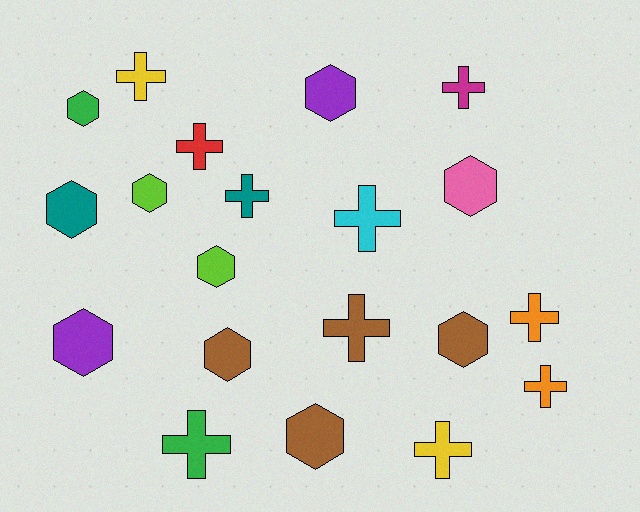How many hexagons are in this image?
There are 10 hexagons.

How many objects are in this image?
There are 20 objects.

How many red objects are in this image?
There is 1 red object.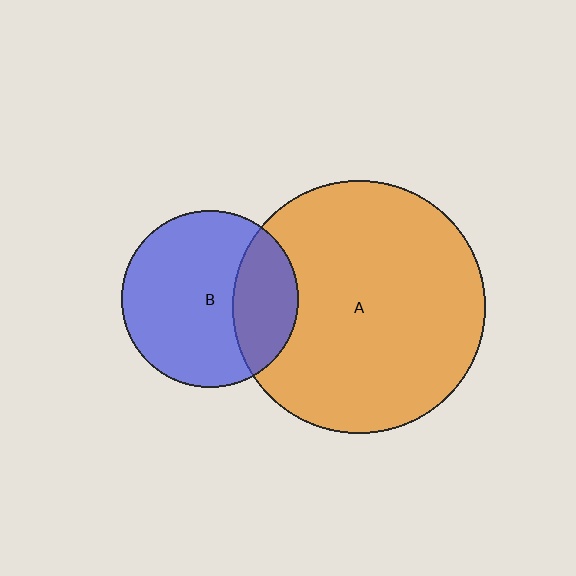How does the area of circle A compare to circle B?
Approximately 2.0 times.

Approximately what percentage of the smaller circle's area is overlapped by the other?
Approximately 30%.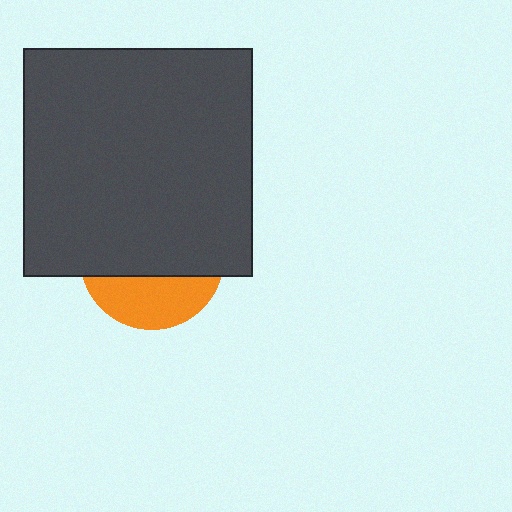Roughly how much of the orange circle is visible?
A small part of it is visible (roughly 33%).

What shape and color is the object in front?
The object in front is a dark gray square.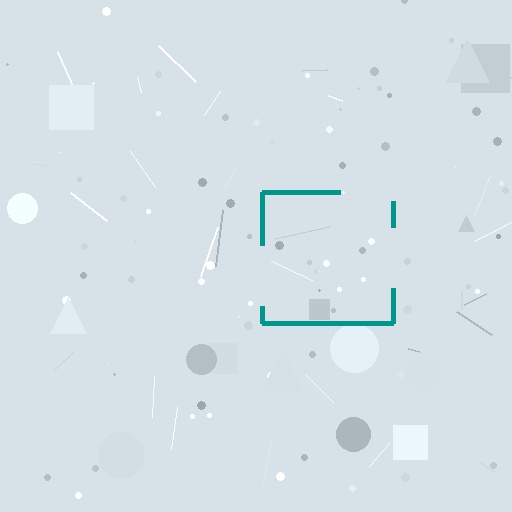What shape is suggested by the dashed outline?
The dashed outline suggests a square.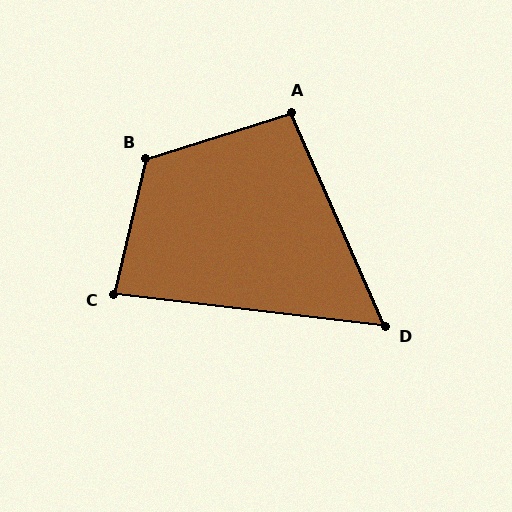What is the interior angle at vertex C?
Approximately 83 degrees (acute).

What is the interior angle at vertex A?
Approximately 97 degrees (obtuse).